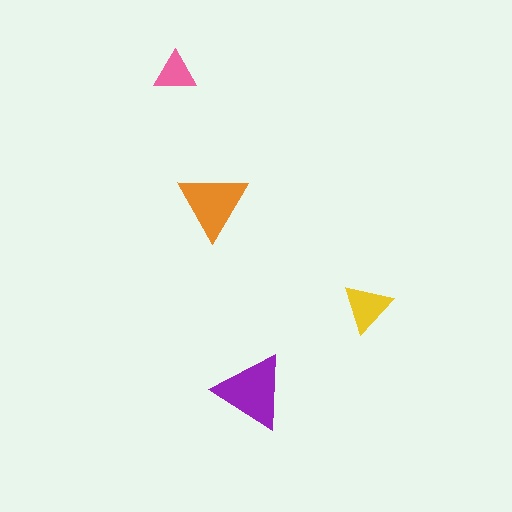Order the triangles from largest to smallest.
the purple one, the orange one, the yellow one, the pink one.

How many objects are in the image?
There are 4 objects in the image.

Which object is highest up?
The pink triangle is topmost.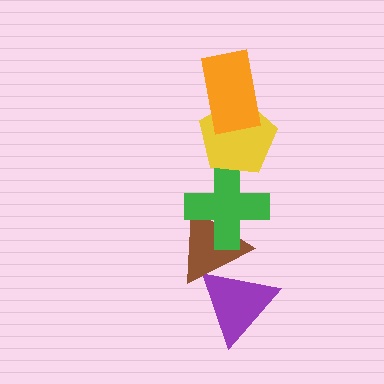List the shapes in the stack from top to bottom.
From top to bottom: the orange rectangle, the yellow pentagon, the green cross, the brown triangle, the purple triangle.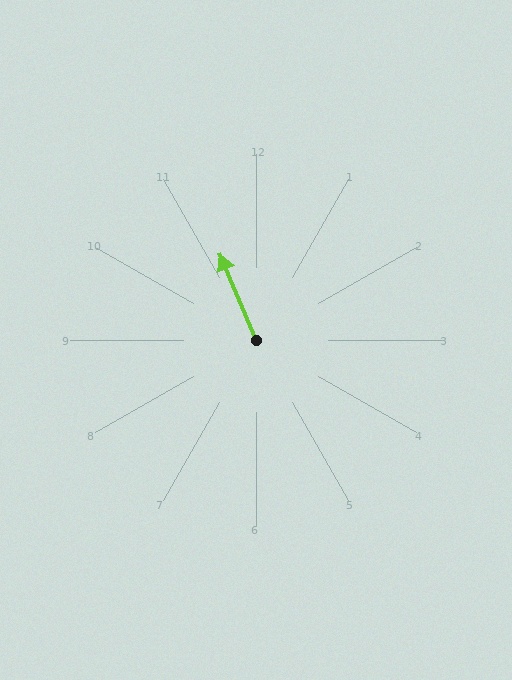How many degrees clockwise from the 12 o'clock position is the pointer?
Approximately 337 degrees.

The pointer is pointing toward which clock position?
Roughly 11 o'clock.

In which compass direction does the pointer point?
Northwest.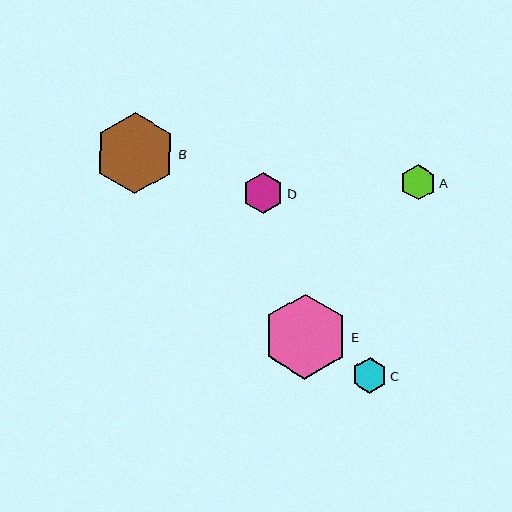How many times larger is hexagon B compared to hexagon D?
Hexagon B is approximately 2.0 times the size of hexagon D.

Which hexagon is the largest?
Hexagon E is the largest with a size of approximately 85 pixels.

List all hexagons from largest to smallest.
From largest to smallest: E, B, D, A, C.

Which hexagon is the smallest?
Hexagon C is the smallest with a size of approximately 35 pixels.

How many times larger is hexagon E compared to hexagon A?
Hexagon E is approximately 2.4 times the size of hexagon A.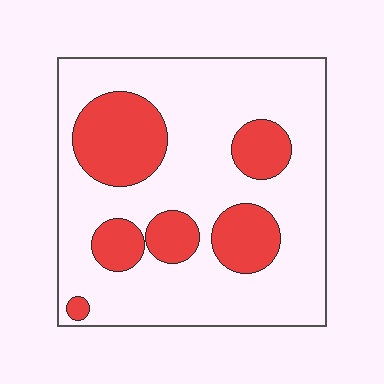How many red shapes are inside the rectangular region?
6.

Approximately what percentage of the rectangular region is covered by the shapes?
Approximately 25%.